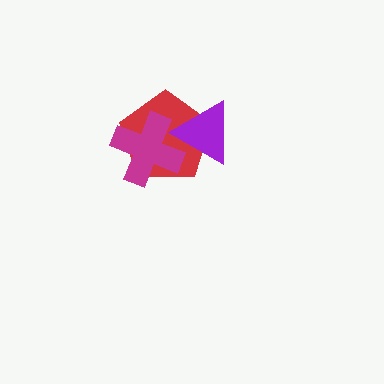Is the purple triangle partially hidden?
No, no other shape covers it.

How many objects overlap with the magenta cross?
2 objects overlap with the magenta cross.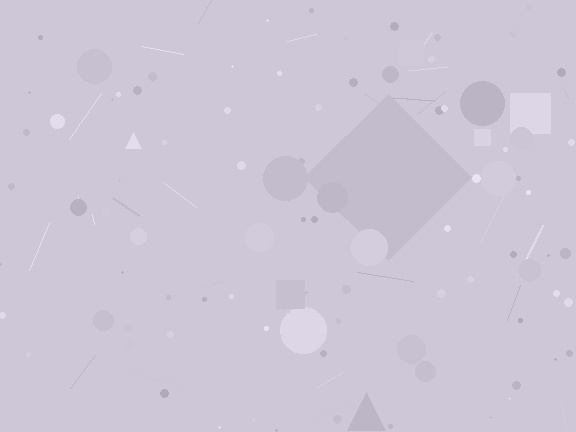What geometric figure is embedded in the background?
A diamond is embedded in the background.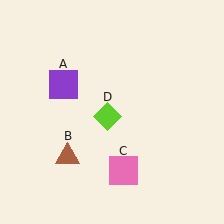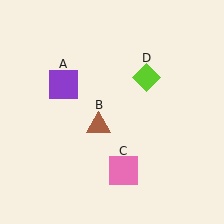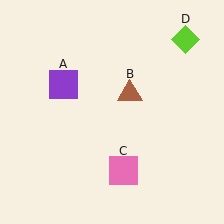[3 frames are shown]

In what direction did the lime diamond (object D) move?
The lime diamond (object D) moved up and to the right.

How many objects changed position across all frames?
2 objects changed position: brown triangle (object B), lime diamond (object D).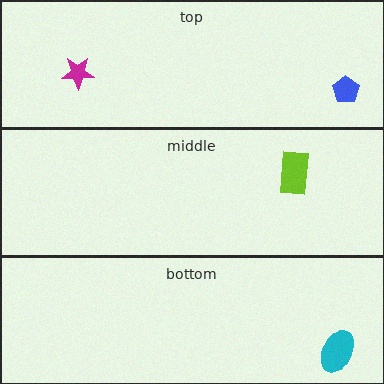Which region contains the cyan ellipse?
The bottom region.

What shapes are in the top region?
The magenta star, the blue pentagon.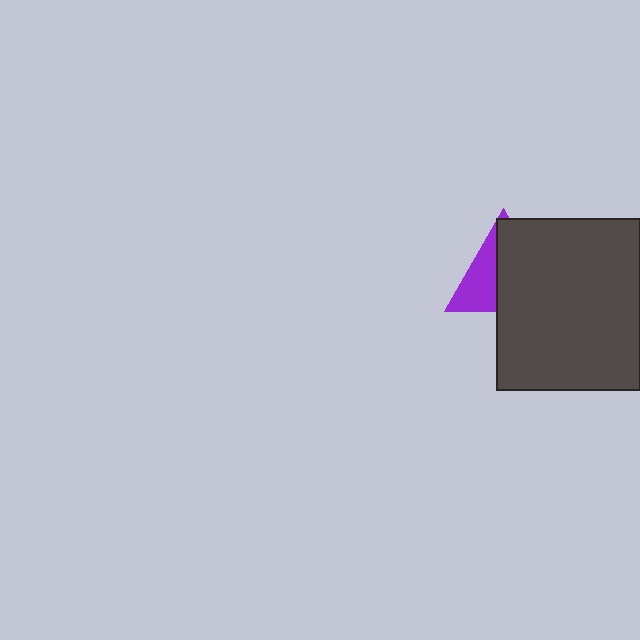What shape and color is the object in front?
The object in front is a dark gray rectangle.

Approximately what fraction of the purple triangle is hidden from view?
Roughly 62% of the purple triangle is hidden behind the dark gray rectangle.